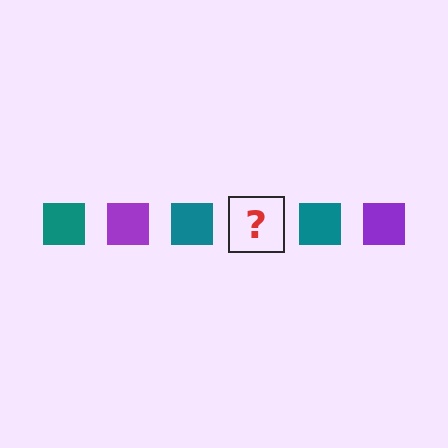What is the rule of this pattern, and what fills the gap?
The rule is that the pattern cycles through teal, purple squares. The gap should be filled with a purple square.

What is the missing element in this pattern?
The missing element is a purple square.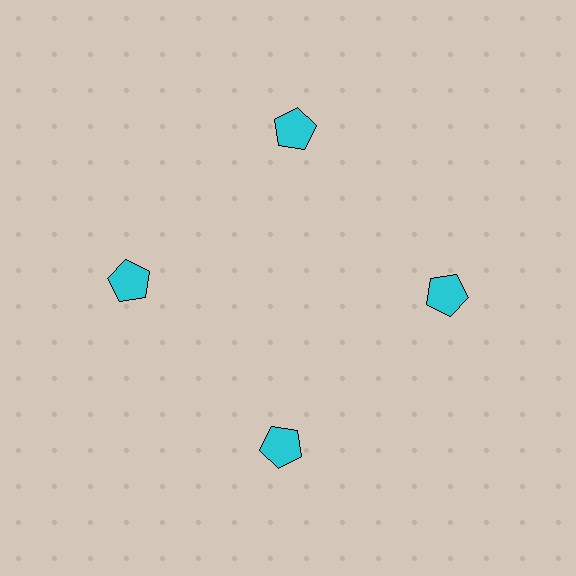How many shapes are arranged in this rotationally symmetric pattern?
There are 4 shapes, arranged in 4 groups of 1.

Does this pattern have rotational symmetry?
Yes, this pattern has 4-fold rotational symmetry. It looks the same after rotating 90 degrees around the center.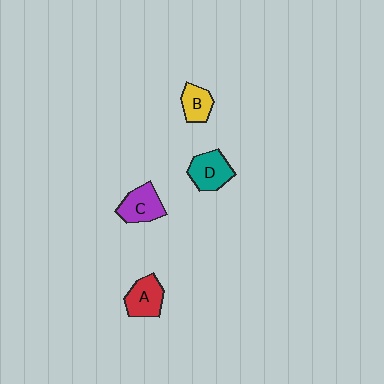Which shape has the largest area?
Shape D (teal).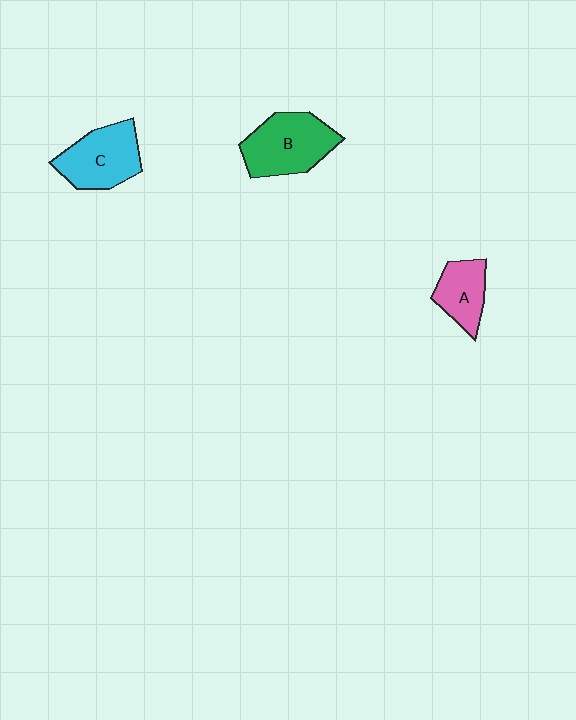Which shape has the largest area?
Shape B (green).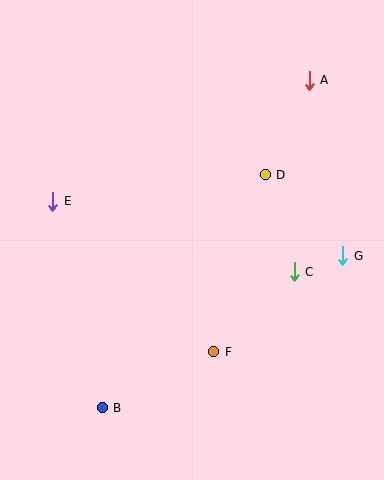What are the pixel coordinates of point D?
Point D is at (265, 175).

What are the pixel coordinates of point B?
Point B is at (102, 408).